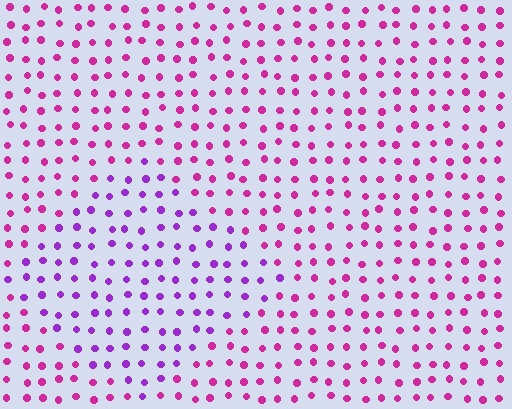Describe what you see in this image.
The image is filled with small magenta elements in a uniform arrangement. A diamond-shaped region is visible where the elements are tinted to a slightly different hue, forming a subtle color boundary.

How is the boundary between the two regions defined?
The boundary is defined purely by a slight shift in hue (about 37 degrees). Spacing, size, and orientation are identical on both sides.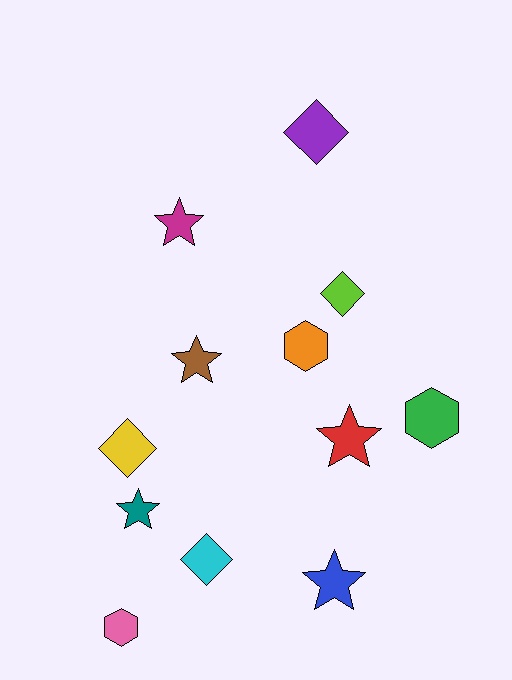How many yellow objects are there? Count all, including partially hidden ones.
There is 1 yellow object.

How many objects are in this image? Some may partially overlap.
There are 12 objects.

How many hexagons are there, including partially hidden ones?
There are 3 hexagons.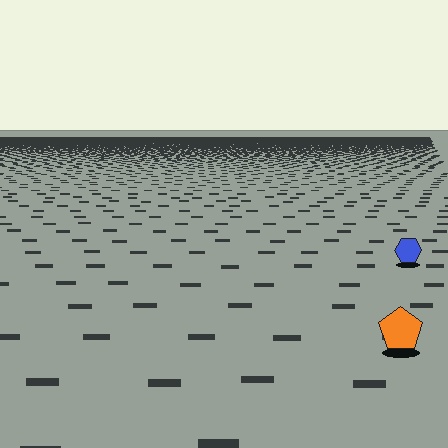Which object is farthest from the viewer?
The blue hexagon is farthest from the viewer. It appears smaller and the ground texture around it is denser.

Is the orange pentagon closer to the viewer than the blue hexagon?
Yes. The orange pentagon is closer — you can tell from the texture gradient: the ground texture is coarser near it.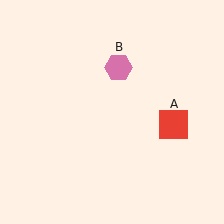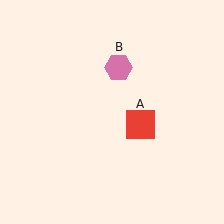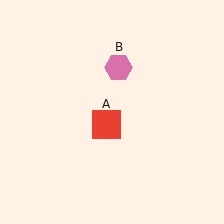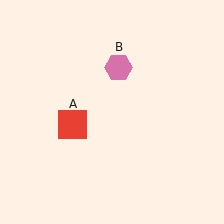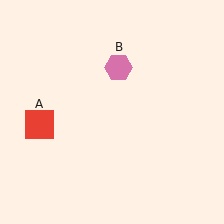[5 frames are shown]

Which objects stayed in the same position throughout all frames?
Pink hexagon (object B) remained stationary.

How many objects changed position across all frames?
1 object changed position: red square (object A).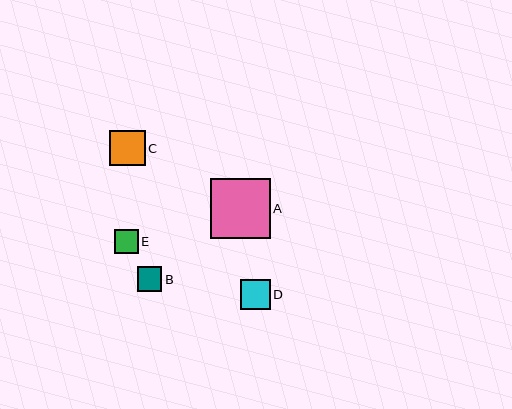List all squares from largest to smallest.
From largest to smallest: A, C, D, B, E.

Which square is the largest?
Square A is the largest with a size of approximately 60 pixels.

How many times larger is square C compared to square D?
Square C is approximately 1.2 times the size of square D.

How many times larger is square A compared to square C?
Square A is approximately 1.7 times the size of square C.